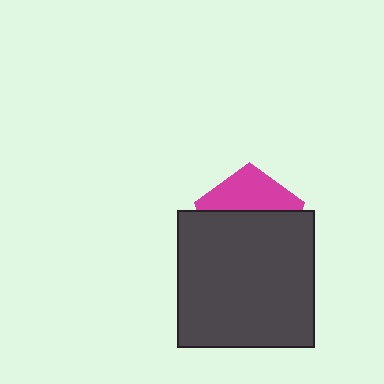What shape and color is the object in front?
The object in front is a dark gray square.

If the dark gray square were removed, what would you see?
You would see the complete magenta pentagon.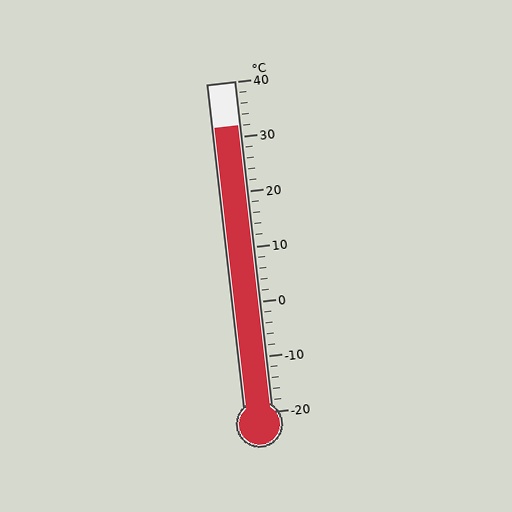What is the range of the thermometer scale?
The thermometer scale ranges from -20°C to 40°C.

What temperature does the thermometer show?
The thermometer shows approximately 32°C.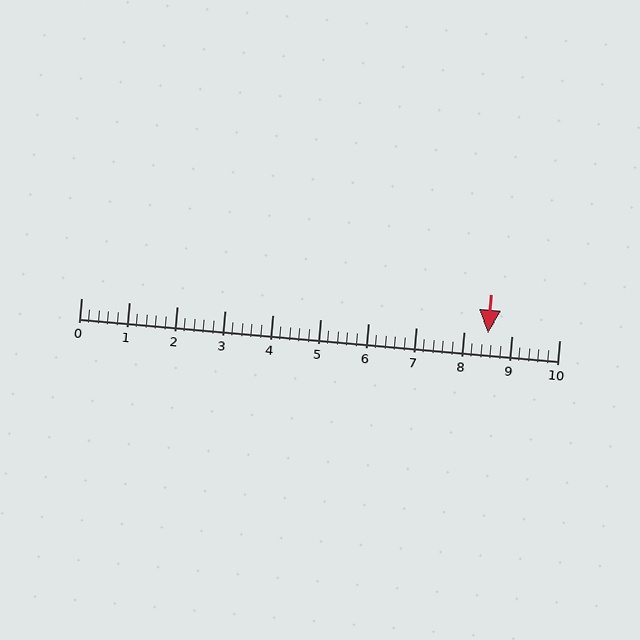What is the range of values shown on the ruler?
The ruler shows values from 0 to 10.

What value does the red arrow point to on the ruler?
The red arrow points to approximately 8.5.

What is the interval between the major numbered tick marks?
The major tick marks are spaced 1 units apart.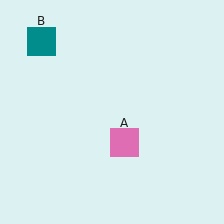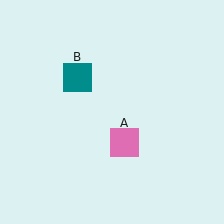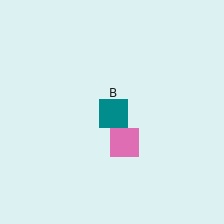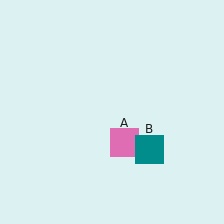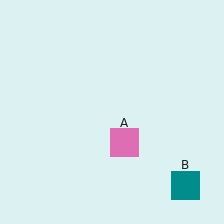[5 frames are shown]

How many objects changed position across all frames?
1 object changed position: teal square (object B).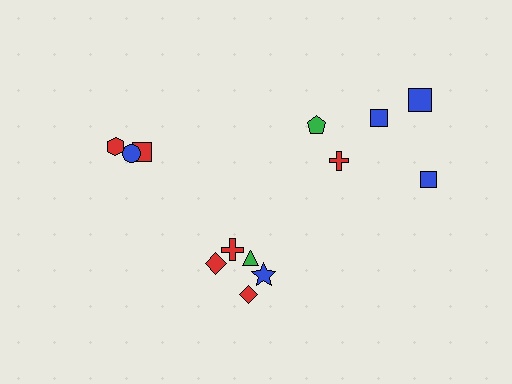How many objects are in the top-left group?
There are 3 objects.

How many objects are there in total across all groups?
There are 13 objects.